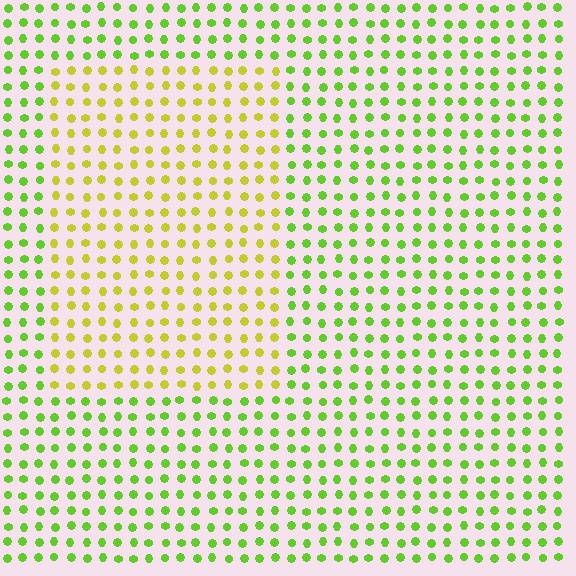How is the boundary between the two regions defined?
The boundary is defined purely by a slight shift in hue (about 36 degrees). Spacing, size, and orientation are identical on both sides.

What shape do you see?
I see a rectangle.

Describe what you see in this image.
The image is filled with small lime elements in a uniform arrangement. A rectangle-shaped region is visible where the elements are tinted to a slightly different hue, forming a subtle color boundary.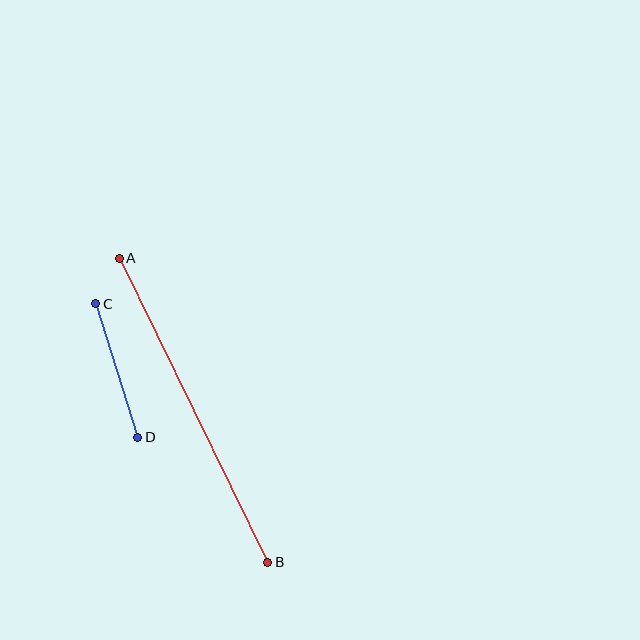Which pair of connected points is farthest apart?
Points A and B are farthest apart.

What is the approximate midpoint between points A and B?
The midpoint is at approximately (193, 410) pixels.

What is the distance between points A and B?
The distance is approximately 338 pixels.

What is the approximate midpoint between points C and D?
The midpoint is at approximately (117, 370) pixels.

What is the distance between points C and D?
The distance is approximately 140 pixels.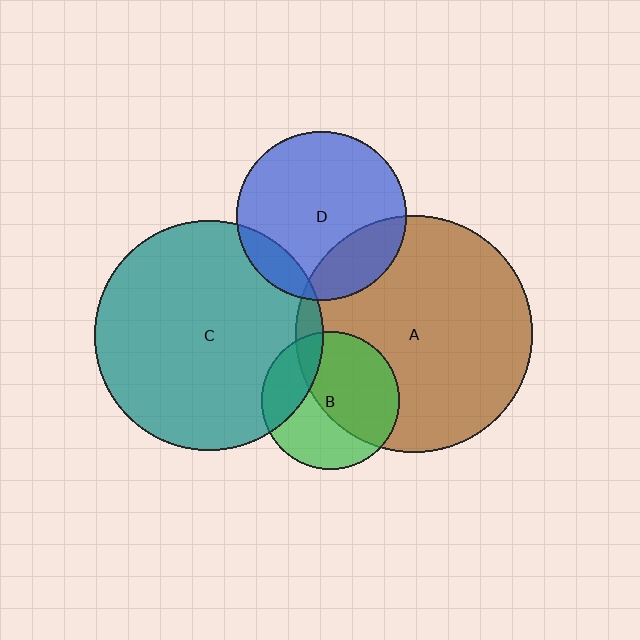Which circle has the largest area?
Circle A (brown).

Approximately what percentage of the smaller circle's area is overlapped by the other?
Approximately 20%.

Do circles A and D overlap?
Yes.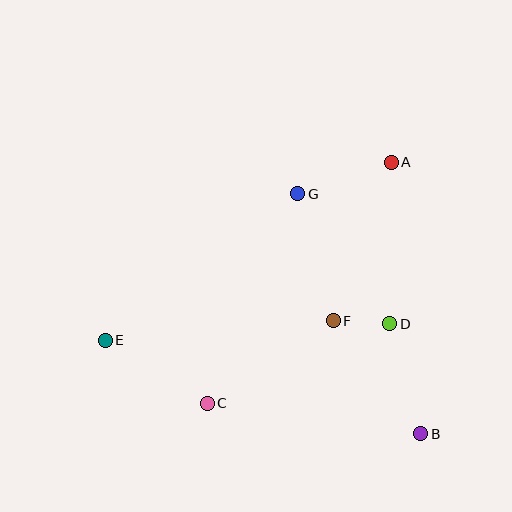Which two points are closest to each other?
Points D and F are closest to each other.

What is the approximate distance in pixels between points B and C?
The distance between B and C is approximately 216 pixels.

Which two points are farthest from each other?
Points A and E are farthest from each other.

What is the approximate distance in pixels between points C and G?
The distance between C and G is approximately 228 pixels.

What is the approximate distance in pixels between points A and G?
The distance between A and G is approximately 99 pixels.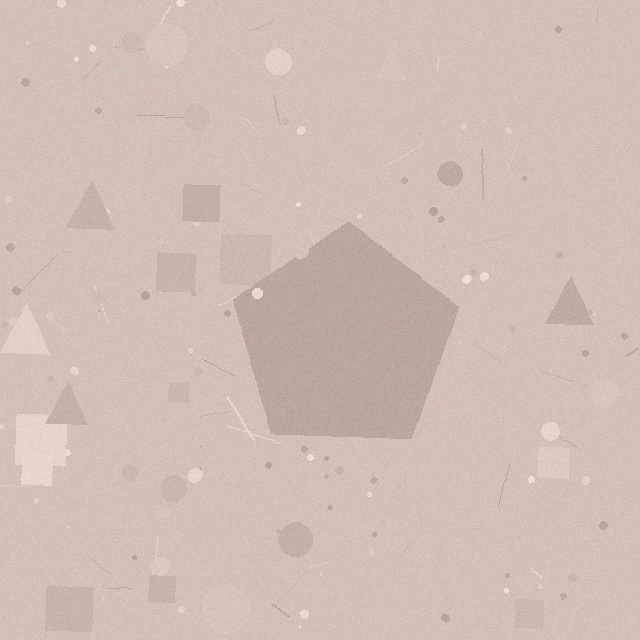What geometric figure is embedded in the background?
A pentagon is embedded in the background.